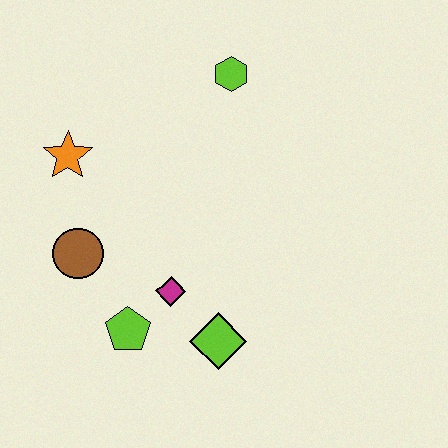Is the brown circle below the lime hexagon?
Yes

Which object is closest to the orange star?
The brown circle is closest to the orange star.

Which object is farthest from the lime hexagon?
The lime pentagon is farthest from the lime hexagon.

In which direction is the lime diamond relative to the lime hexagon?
The lime diamond is below the lime hexagon.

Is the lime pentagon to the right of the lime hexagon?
No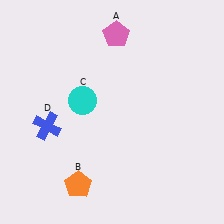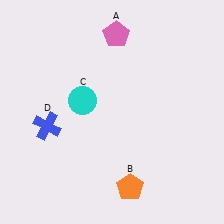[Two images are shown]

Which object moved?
The orange pentagon (B) moved right.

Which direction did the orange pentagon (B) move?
The orange pentagon (B) moved right.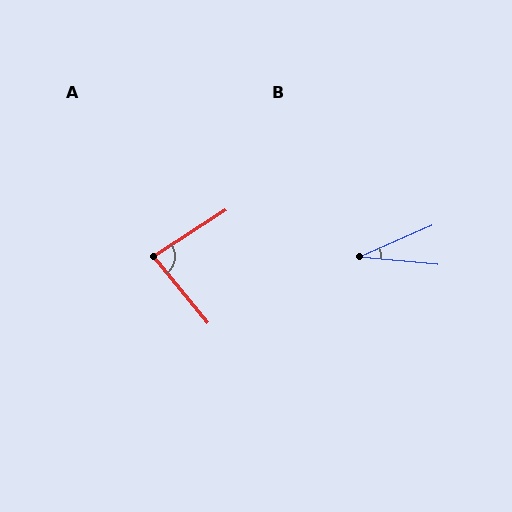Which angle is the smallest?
B, at approximately 29 degrees.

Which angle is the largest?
A, at approximately 83 degrees.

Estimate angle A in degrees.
Approximately 83 degrees.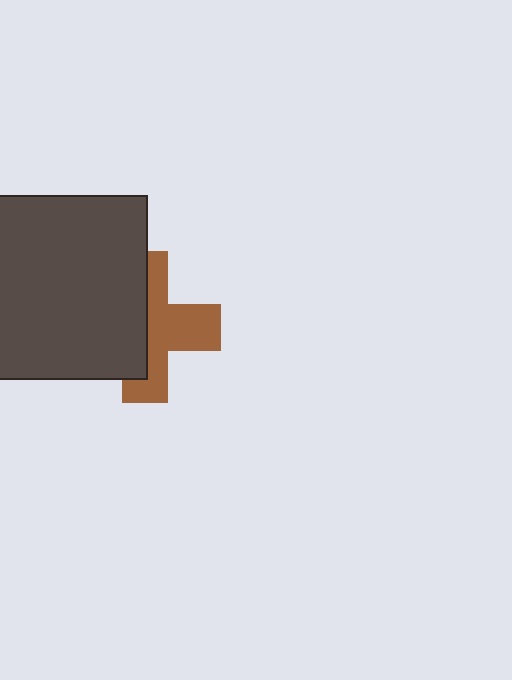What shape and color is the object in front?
The object in front is a dark gray square.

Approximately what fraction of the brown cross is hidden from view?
Roughly 48% of the brown cross is hidden behind the dark gray square.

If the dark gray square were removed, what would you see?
You would see the complete brown cross.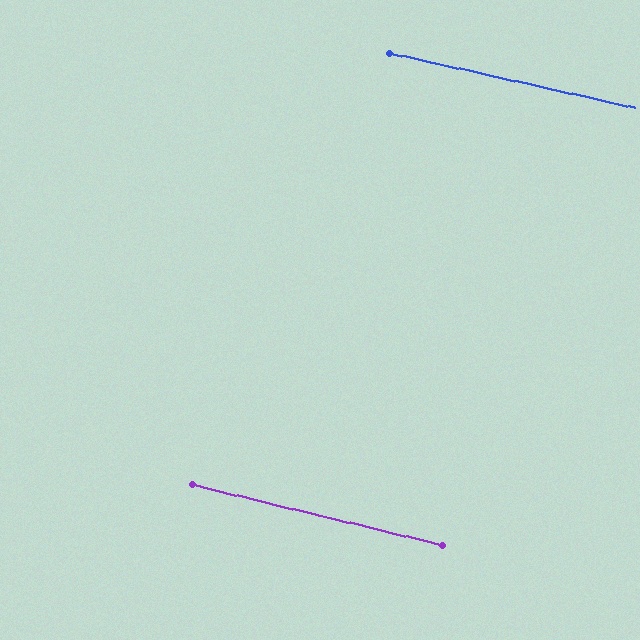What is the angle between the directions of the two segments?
Approximately 1 degree.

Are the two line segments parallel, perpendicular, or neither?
Parallel — their directions differ by only 1.0°.